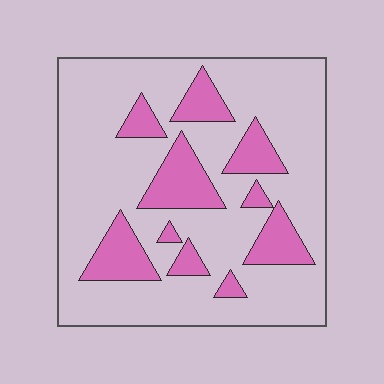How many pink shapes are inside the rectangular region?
10.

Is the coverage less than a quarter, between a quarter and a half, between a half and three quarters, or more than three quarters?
Less than a quarter.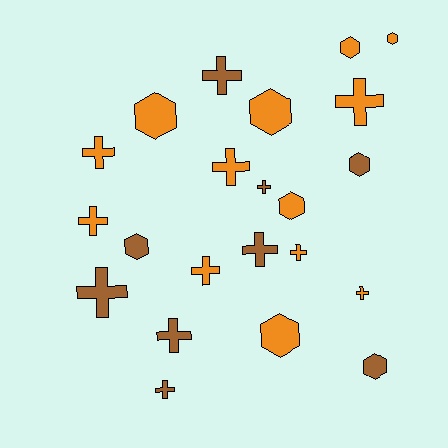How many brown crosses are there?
There are 6 brown crosses.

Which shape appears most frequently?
Cross, with 13 objects.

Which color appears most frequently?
Orange, with 13 objects.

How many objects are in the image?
There are 22 objects.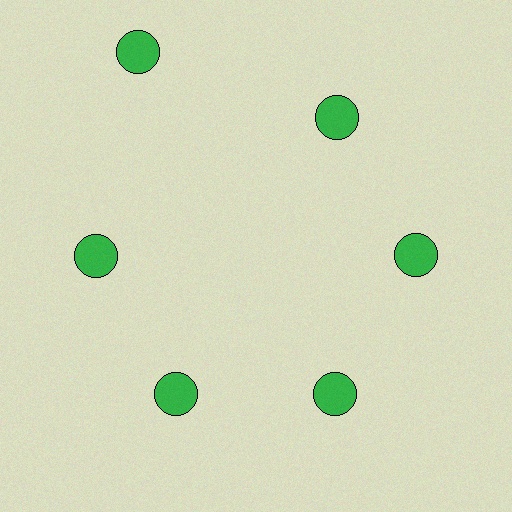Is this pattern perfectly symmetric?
No. The 6 green circles are arranged in a ring, but one element near the 11 o'clock position is pushed outward from the center, breaking the 6-fold rotational symmetry.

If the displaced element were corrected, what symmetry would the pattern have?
It would have 6-fold rotational symmetry — the pattern would map onto itself every 60 degrees.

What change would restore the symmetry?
The symmetry would be restored by moving it inward, back onto the ring so that all 6 circles sit at equal angles and equal distance from the center.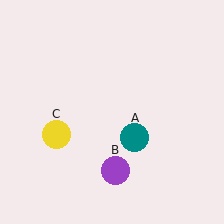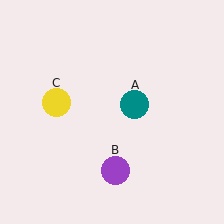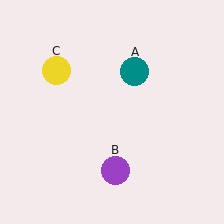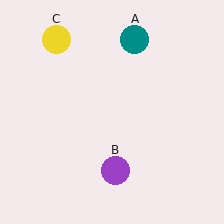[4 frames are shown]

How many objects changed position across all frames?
2 objects changed position: teal circle (object A), yellow circle (object C).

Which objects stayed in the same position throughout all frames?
Purple circle (object B) remained stationary.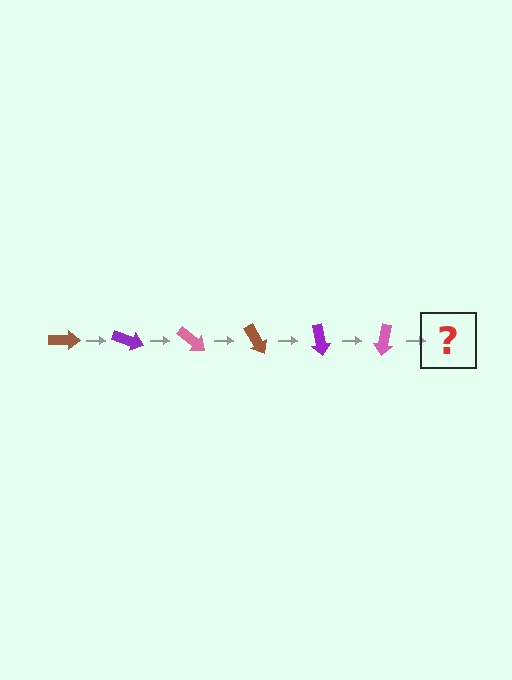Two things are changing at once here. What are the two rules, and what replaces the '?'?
The two rules are that it rotates 20 degrees each step and the color cycles through brown, purple, and pink. The '?' should be a brown arrow, rotated 120 degrees from the start.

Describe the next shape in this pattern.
It should be a brown arrow, rotated 120 degrees from the start.